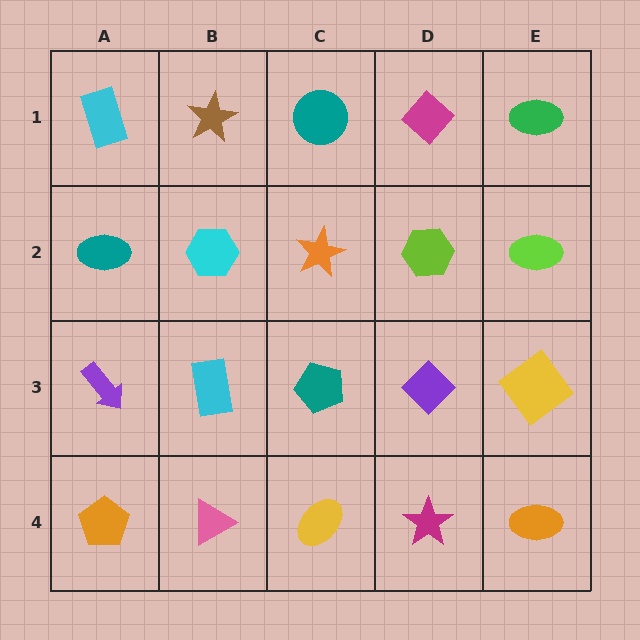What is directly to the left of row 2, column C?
A cyan hexagon.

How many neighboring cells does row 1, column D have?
3.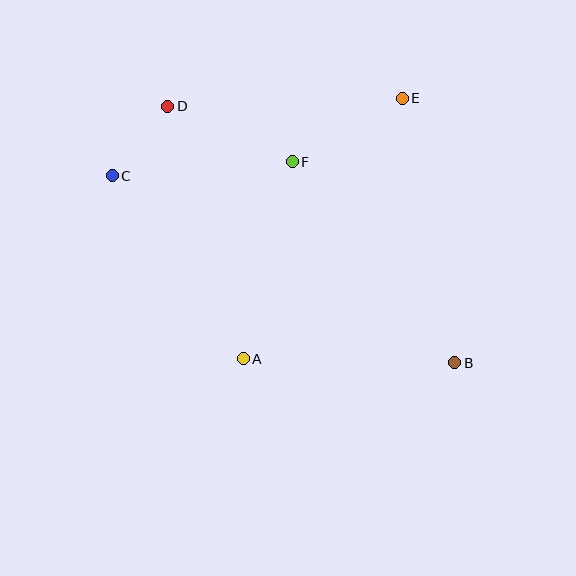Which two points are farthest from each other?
Points B and C are farthest from each other.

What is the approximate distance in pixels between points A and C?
The distance between A and C is approximately 225 pixels.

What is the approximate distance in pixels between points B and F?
The distance between B and F is approximately 259 pixels.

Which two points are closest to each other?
Points C and D are closest to each other.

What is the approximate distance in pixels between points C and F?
The distance between C and F is approximately 181 pixels.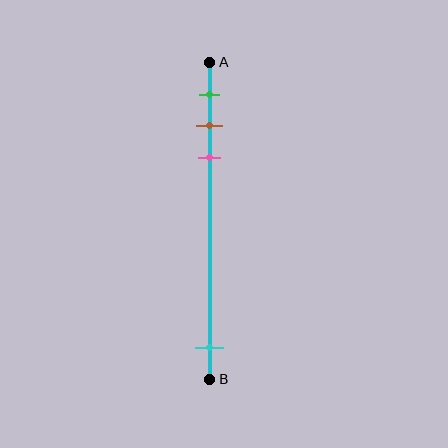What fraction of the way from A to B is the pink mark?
The pink mark is approximately 30% (0.3) of the way from A to B.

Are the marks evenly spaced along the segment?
No, the marks are not evenly spaced.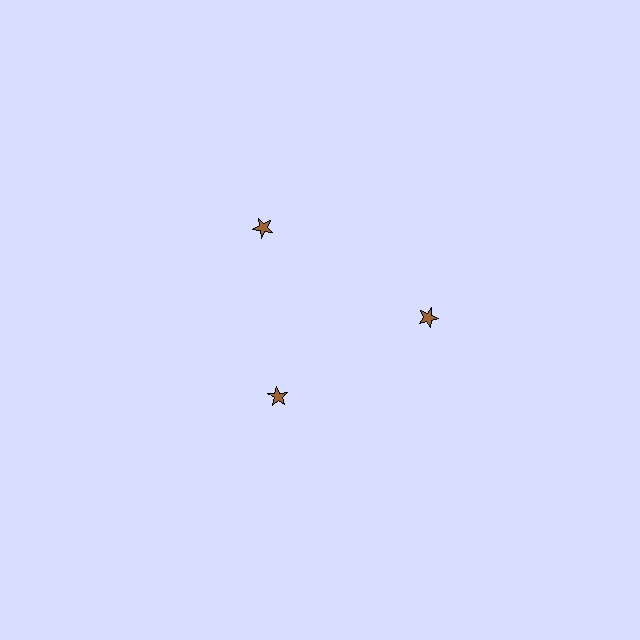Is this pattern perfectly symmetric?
No. The 3 brown stars are arranged in a ring, but one element near the 7 o'clock position is pulled inward toward the center, breaking the 3-fold rotational symmetry.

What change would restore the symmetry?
The symmetry would be restored by moving it outward, back onto the ring so that all 3 stars sit at equal angles and equal distance from the center.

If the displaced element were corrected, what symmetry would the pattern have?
It would have 3-fold rotational symmetry — the pattern would map onto itself every 120 degrees.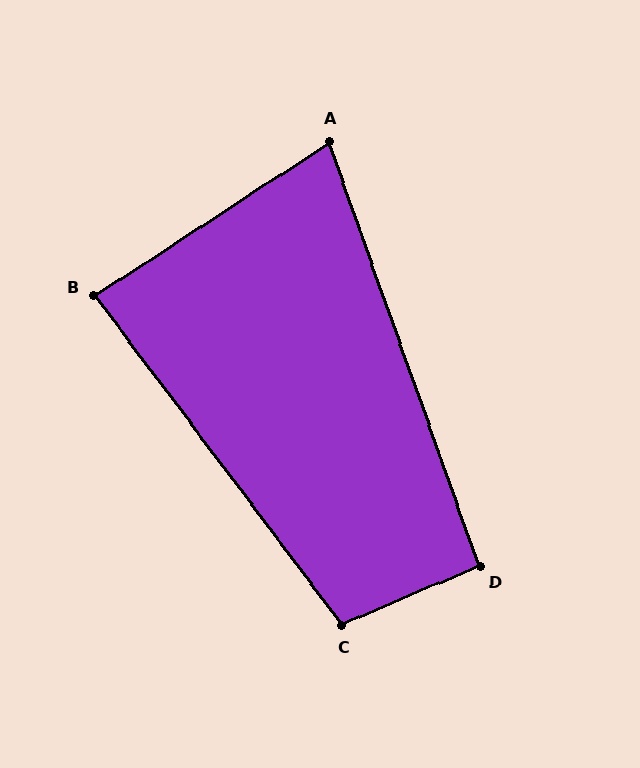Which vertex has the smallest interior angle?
A, at approximately 76 degrees.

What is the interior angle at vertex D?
Approximately 94 degrees (approximately right).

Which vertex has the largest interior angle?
C, at approximately 104 degrees.